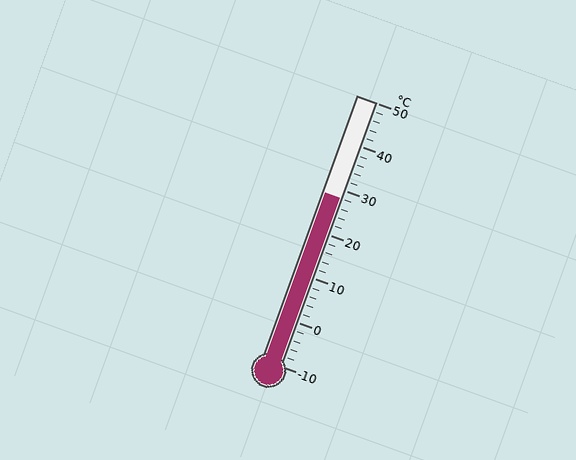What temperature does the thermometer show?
The thermometer shows approximately 28°C.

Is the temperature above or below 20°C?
The temperature is above 20°C.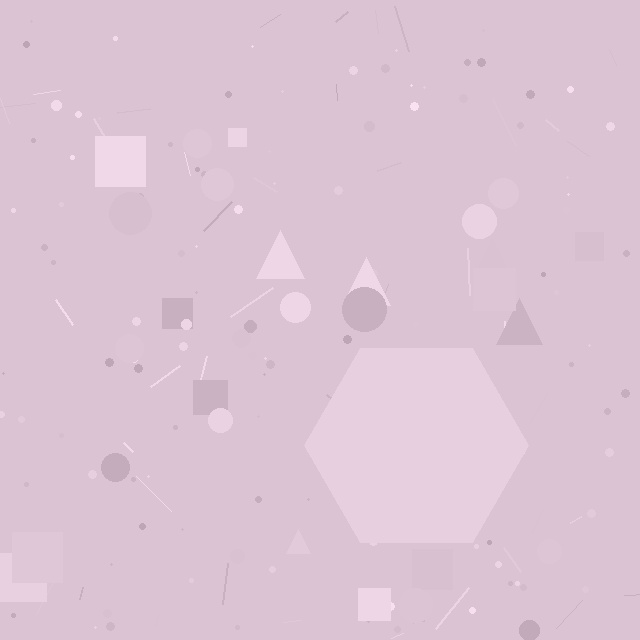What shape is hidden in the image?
A hexagon is hidden in the image.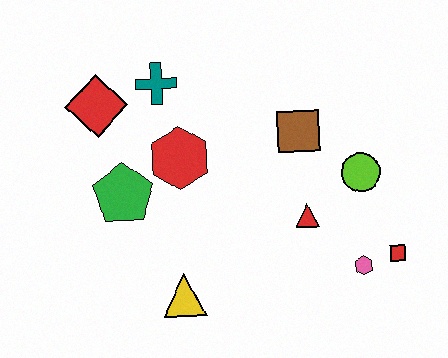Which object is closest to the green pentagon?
The red hexagon is closest to the green pentagon.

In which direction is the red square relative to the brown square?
The red square is below the brown square.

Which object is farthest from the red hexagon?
The red square is farthest from the red hexagon.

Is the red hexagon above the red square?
Yes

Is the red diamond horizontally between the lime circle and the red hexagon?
No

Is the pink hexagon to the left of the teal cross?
No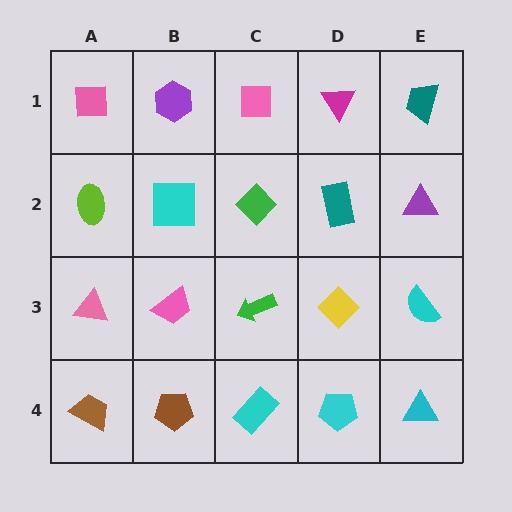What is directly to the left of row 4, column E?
A cyan pentagon.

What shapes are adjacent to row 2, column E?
A teal trapezoid (row 1, column E), a cyan semicircle (row 3, column E), a teal rectangle (row 2, column D).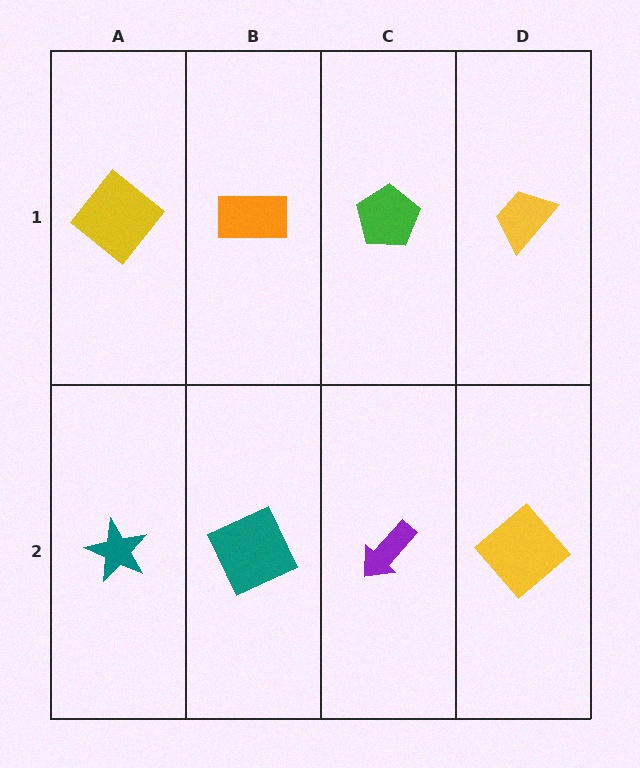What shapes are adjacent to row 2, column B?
An orange rectangle (row 1, column B), a teal star (row 2, column A), a purple arrow (row 2, column C).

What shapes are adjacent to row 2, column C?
A green pentagon (row 1, column C), a teal square (row 2, column B), a yellow diamond (row 2, column D).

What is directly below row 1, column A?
A teal star.